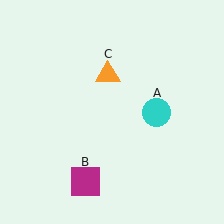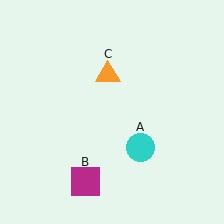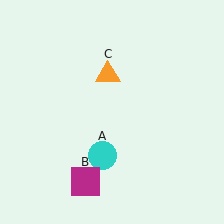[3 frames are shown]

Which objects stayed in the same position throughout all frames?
Magenta square (object B) and orange triangle (object C) remained stationary.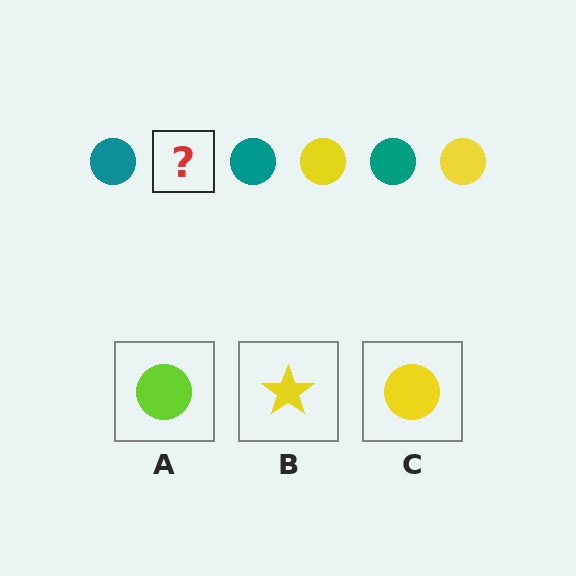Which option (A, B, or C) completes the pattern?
C.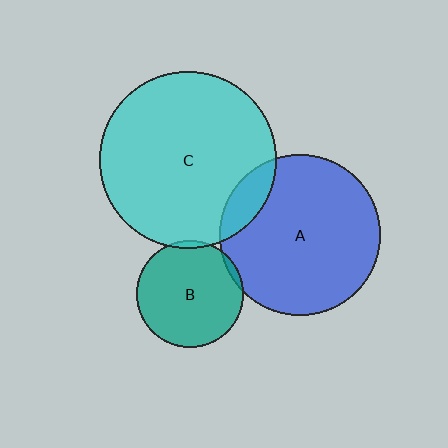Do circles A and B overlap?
Yes.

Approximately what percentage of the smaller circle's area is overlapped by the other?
Approximately 5%.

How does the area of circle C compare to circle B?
Approximately 2.7 times.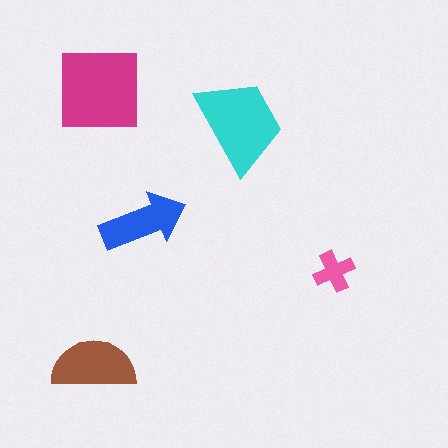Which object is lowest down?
The brown semicircle is bottommost.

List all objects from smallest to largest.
The pink cross, the blue arrow, the brown semicircle, the cyan trapezoid, the magenta square.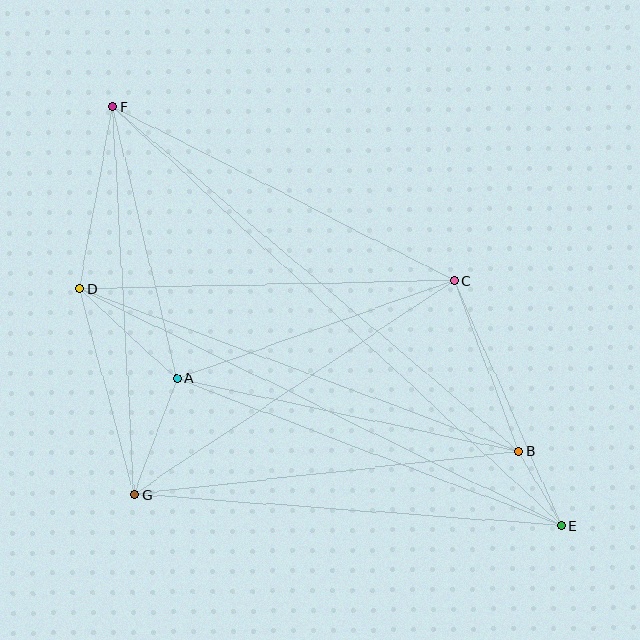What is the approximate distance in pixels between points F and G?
The distance between F and G is approximately 388 pixels.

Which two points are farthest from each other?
Points E and F are farthest from each other.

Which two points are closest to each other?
Points B and E are closest to each other.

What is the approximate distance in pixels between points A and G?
The distance between A and G is approximately 124 pixels.